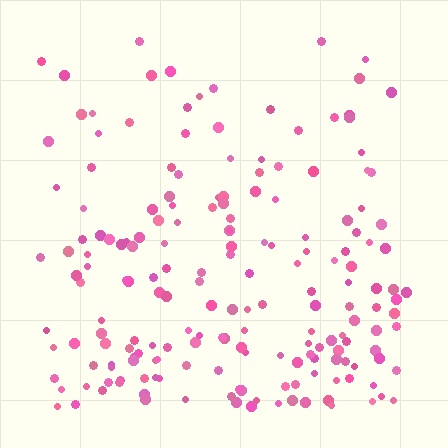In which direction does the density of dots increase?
From top to bottom, with the bottom side densest.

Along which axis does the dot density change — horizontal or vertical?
Vertical.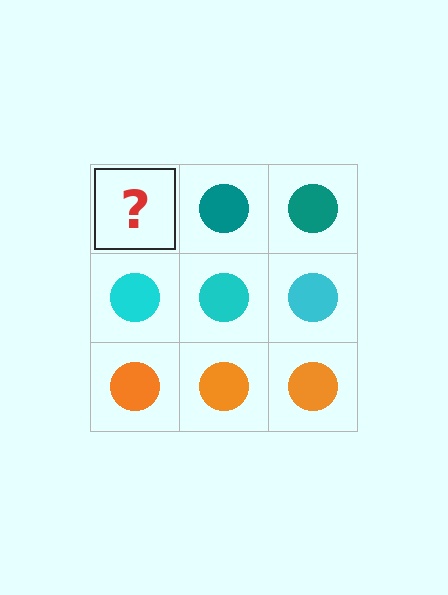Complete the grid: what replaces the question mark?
The question mark should be replaced with a teal circle.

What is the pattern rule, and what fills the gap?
The rule is that each row has a consistent color. The gap should be filled with a teal circle.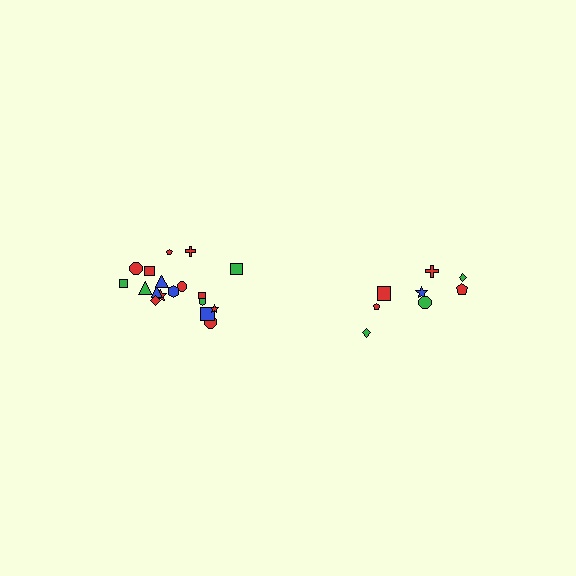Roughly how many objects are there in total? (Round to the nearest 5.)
Roughly 25 objects in total.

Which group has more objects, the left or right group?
The left group.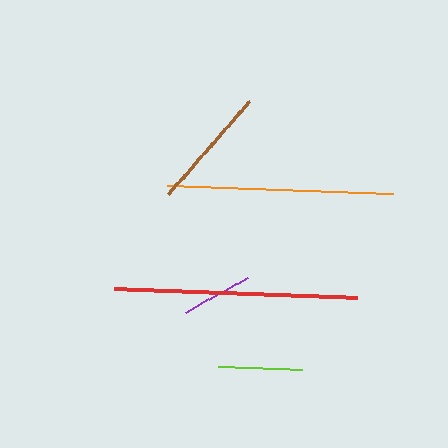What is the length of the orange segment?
The orange segment is approximately 226 pixels long.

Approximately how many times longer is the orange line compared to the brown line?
The orange line is approximately 1.8 times the length of the brown line.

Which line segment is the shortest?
The purple line is the shortest at approximately 71 pixels.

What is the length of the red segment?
The red segment is approximately 243 pixels long.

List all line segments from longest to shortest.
From longest to shortest: red, orange, brown, lime, purple.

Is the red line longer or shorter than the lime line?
The red line is longer than the lime line.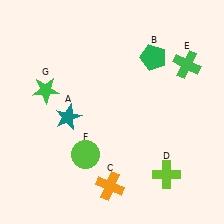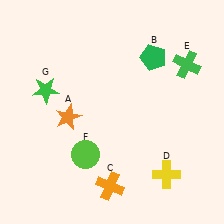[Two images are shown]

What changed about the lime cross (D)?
In Image 1, D is lime. In Image 2, it changed to yellow.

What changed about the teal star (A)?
In Image 1, A is teal. In Image 2, it changed to orange.